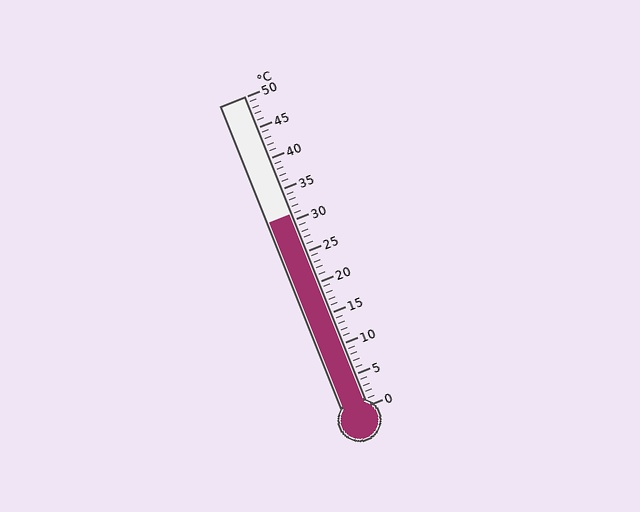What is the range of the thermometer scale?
The thermometer scale ranges from 0°C to 50°C.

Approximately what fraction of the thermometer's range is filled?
The thermometer is filled to approximately 60% of its range.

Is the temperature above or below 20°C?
The temperature is above 20°C.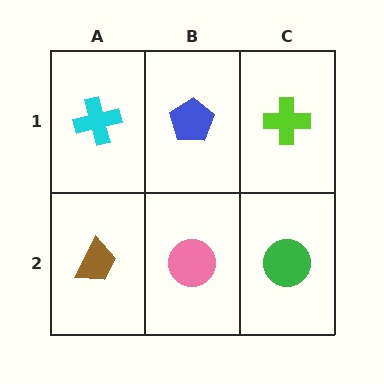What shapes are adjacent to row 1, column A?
A brown trapezoid (row 2, column A), a blue pentagon (row 1, column B).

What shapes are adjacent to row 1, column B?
A pink circle (row 2, column B), a cyan cross (row 1, column A), a lime cross (row 1, column C).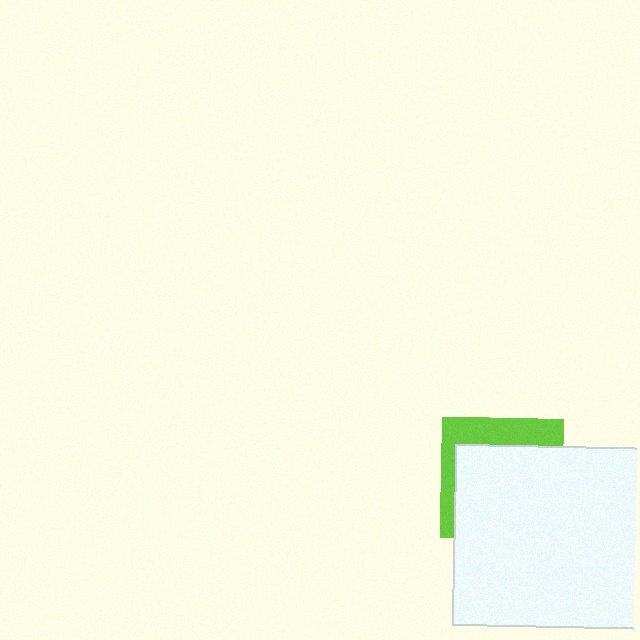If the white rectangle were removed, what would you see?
You would see the complete lime square.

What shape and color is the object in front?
The object in front is a white rectangle.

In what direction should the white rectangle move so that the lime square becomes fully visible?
The white rectangle should move toward the lower-right. That is the shortest direction to clear the overlap and leave the lime square fully visible.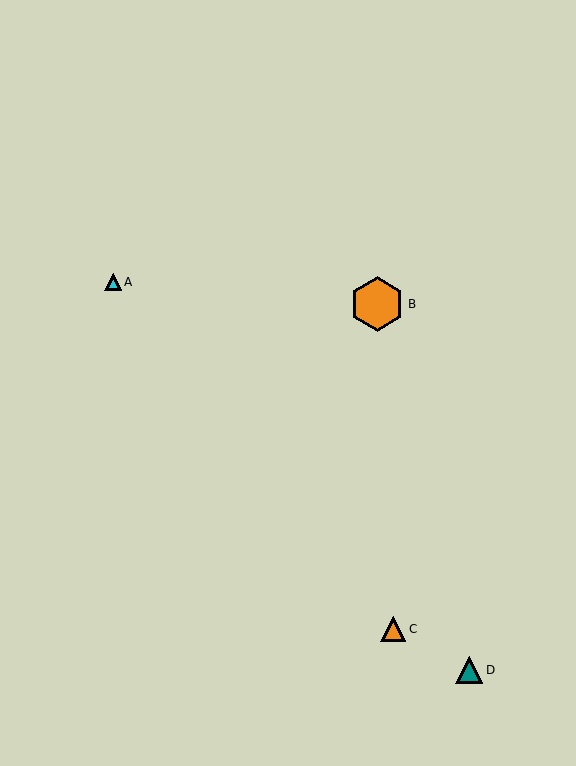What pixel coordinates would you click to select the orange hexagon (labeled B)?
Click at (377, 304) to select the orange hexagon B.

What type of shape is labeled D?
Shape D is a teal triangle.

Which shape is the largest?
The orange hexagon (labeled B) is the largest.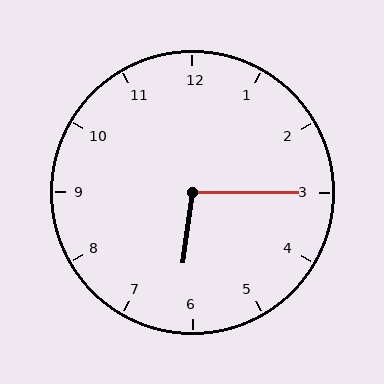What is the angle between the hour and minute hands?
Approximately 98 degrees.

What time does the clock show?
6:15.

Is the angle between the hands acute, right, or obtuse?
It is obtuse.